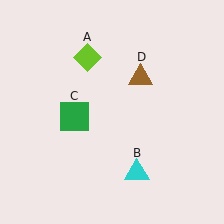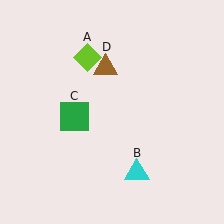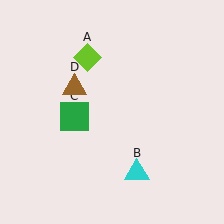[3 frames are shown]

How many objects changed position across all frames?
1 object changed position: brown triangle (object D).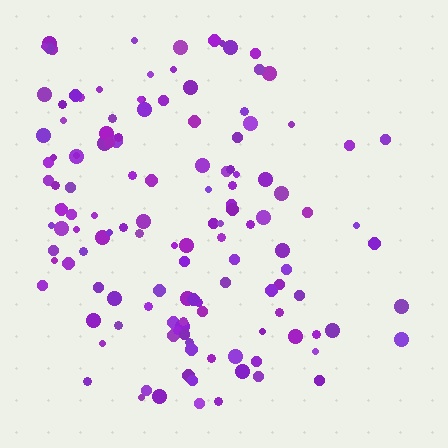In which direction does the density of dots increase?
From right to left, with the left side densest.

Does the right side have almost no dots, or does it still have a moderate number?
Still a moderate number, just noticeably fewer than the left.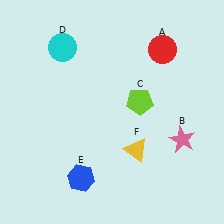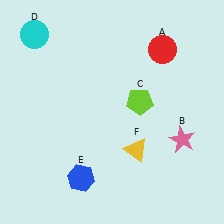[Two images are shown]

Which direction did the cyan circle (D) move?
The cyan circle (D) moved left.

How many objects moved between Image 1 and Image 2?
1 object moved between the two images.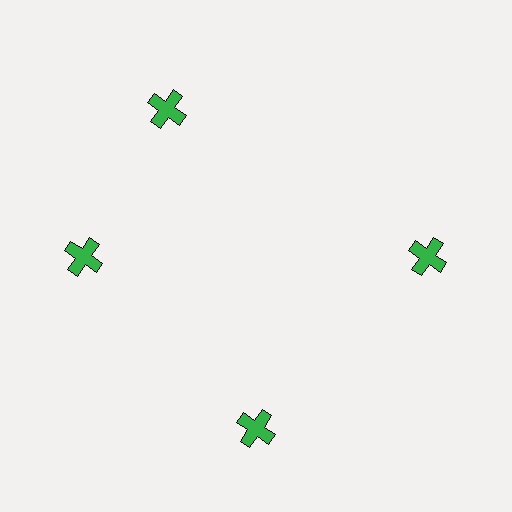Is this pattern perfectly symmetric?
No. The 4 green crosses are arranged in a ring, but one element near the 12 o'clock position is rotated out of alignment along the ring, breaking the 4-fold rotational symmetry.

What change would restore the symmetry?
The symmetry would be restored by rotating it back into even spacing with its neighbors so that all 4 crosses sit at equal angles and equal distance from the center.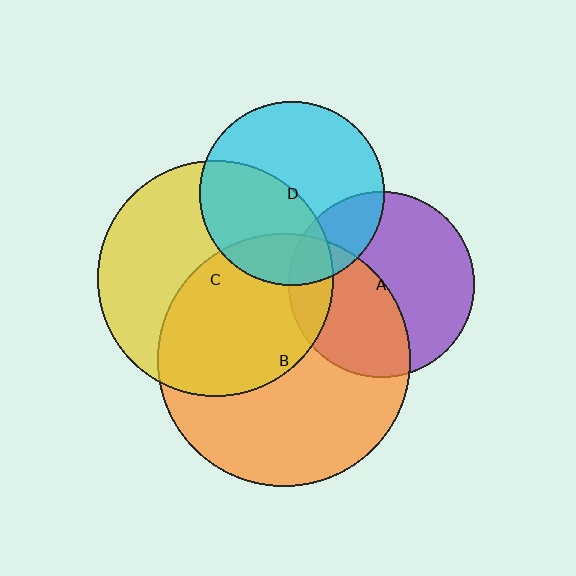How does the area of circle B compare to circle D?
Approximately 1.9 times.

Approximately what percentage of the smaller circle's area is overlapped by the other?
Approximately 50%.